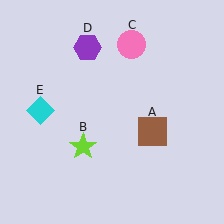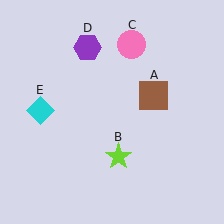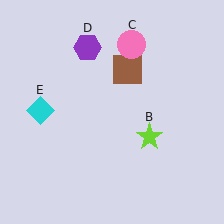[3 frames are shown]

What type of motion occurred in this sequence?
The brown square (object A), lime star (object B) rotated counterclockwise around the center of the scene.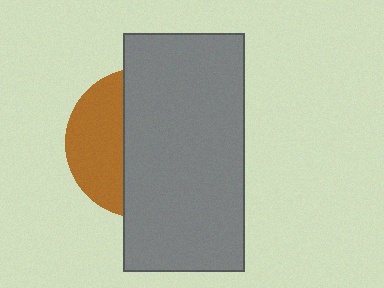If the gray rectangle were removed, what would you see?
You would see the complete brown circle.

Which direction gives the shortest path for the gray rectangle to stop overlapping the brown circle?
Moving right gives the shortest separation.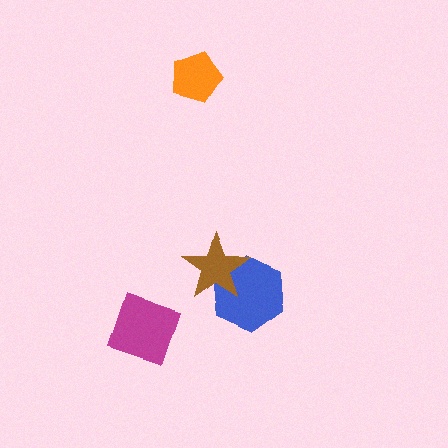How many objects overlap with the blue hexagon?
1 object overlaps with the blue hexagon.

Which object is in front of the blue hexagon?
The brown star is in front of the blue hexagon.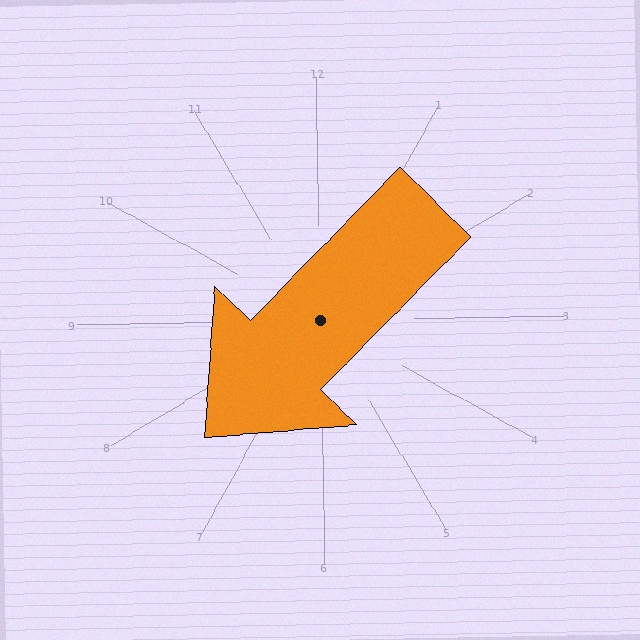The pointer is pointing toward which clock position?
Roughly 8 o'clock.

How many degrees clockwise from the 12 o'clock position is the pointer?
Approximately 225 degrees.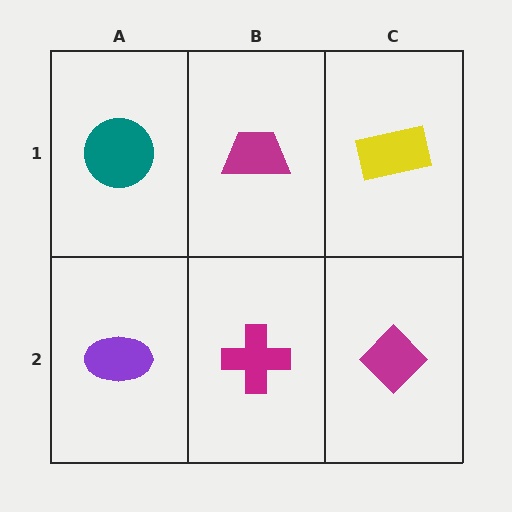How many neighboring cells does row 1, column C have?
2.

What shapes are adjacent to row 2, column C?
A yellow rectangle (row 1, column C), a magenta cross (row 2, column B).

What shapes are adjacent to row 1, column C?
A magenta diamond (row 2, column C), a magenta trapezoid (row 1, column B).